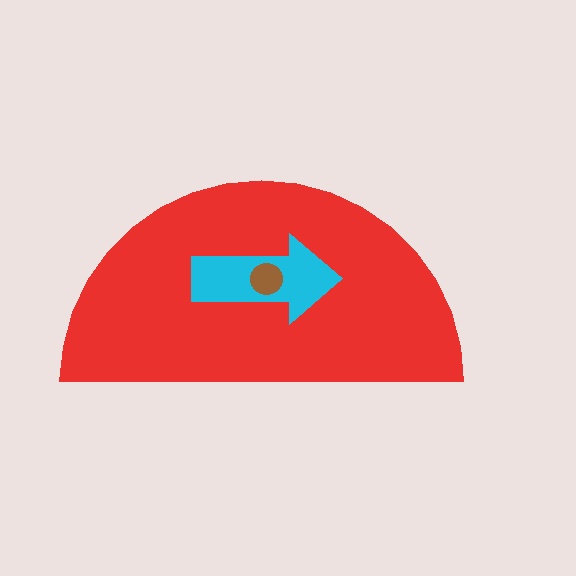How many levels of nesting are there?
3.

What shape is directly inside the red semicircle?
The cyan arrow.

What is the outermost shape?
The red semicircle.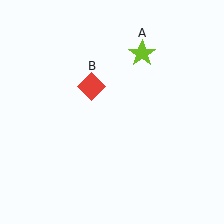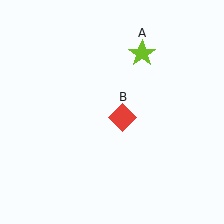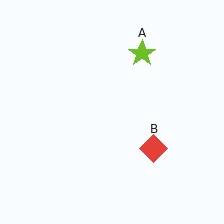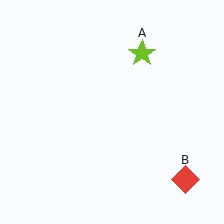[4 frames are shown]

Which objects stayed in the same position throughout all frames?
Lime star (object A) remained stationary.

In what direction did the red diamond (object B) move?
The red diamond (object B) moved down and to the right.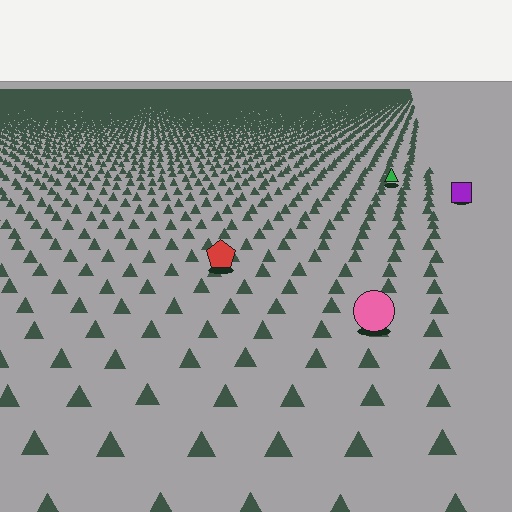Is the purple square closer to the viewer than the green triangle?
Yes. The purple square is closer — you can tell from the texture gradient: the ground texture is coarser near it.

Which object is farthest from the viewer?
The green triangle is farthest from the viewer. It appears smaller and the ground texture around it is denser.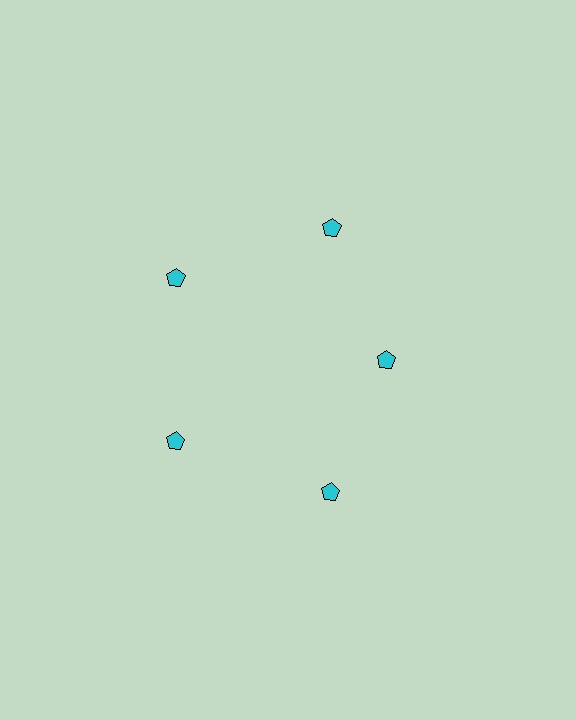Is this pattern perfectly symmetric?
No. The 5 cyan pentagons are arranged in a ring, but one element near the 3 o'clock position is pulled inward toward the center, breaking the 5-fold rotational symmetry.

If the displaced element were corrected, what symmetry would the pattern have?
It would have 5-fold rotational symmetry — the pattern would map onto itself every 72 degrees.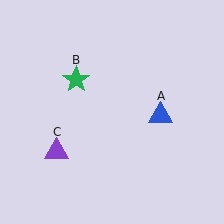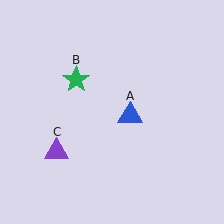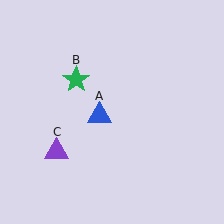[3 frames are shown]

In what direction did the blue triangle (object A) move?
The blue triangle (object A) moved left.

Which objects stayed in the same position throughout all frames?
Green star (object B) and purple triangle (object C) remained stationary.